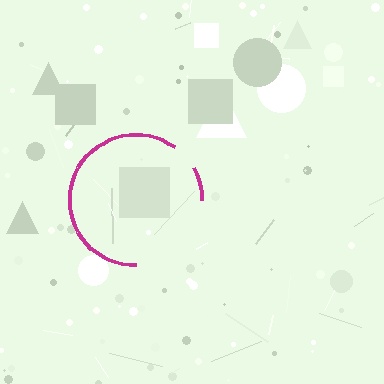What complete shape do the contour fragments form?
The contour fragments form a circle.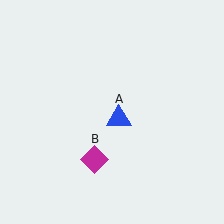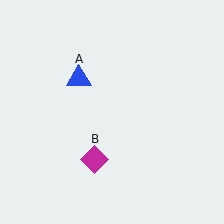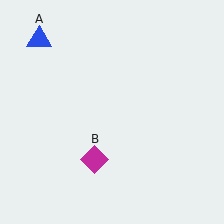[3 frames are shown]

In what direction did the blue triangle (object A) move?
The blue triangle (object A) moved up and to the left.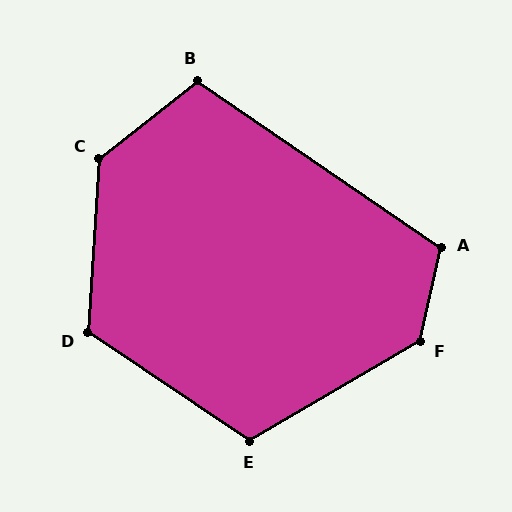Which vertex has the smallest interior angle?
B, at approximately 107 degrees.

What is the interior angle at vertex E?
Approximately 116 degrees (obtuse).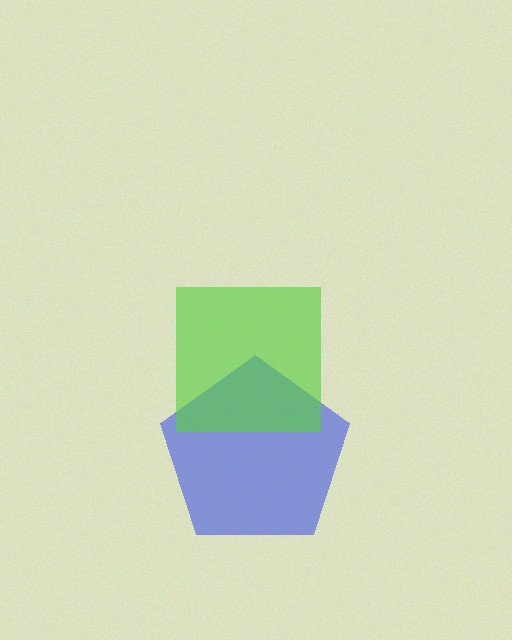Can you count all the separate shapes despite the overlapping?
Yes, there are 2 separate shapes.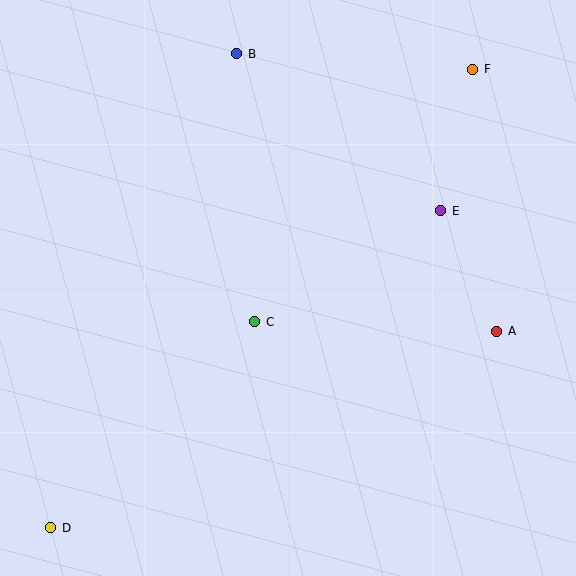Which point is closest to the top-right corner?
Point F is closest to the top-right corner.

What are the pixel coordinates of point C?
Point C is at (255, 322).